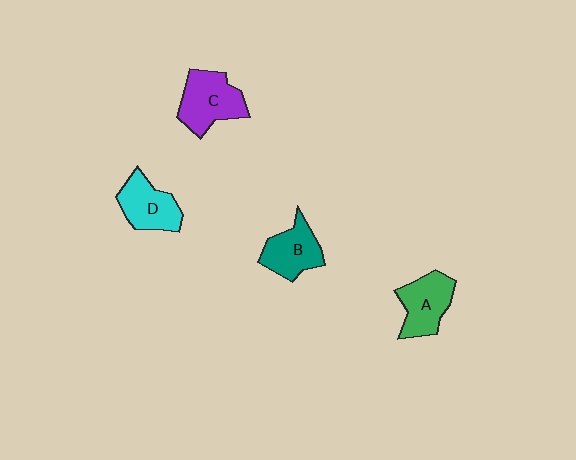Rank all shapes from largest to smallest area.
From largest to smallest: C (purple), A (green), D (cyan), B (teal).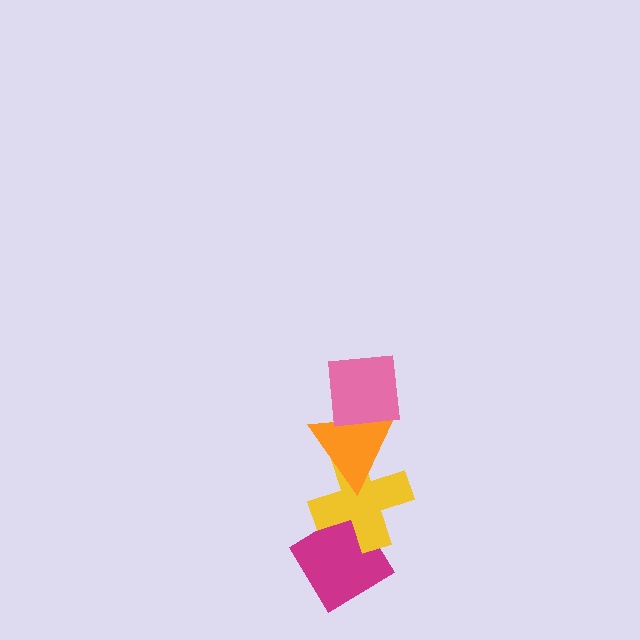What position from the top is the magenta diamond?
The magenta diamond is 4th from the top.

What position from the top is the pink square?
The pink square is 1st from the top.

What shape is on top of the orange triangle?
The pink square is on top of the orange triangle.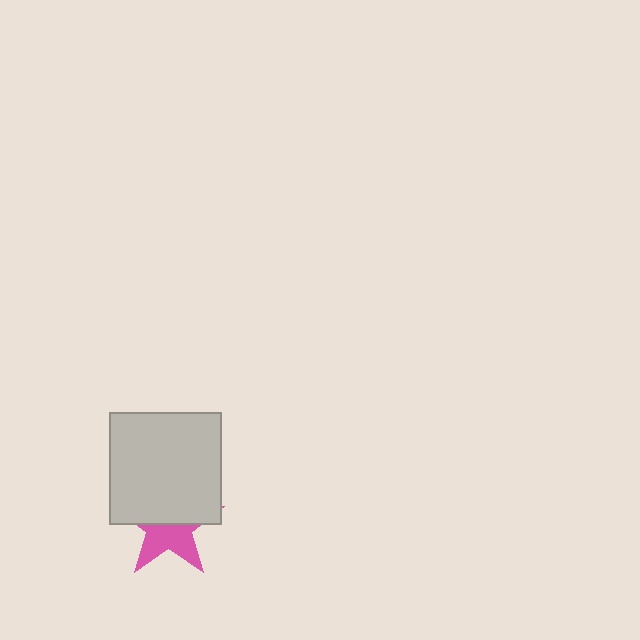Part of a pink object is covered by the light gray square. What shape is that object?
It is a star.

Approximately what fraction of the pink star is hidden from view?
Roughly 55% of the pink star is hidden behind the light gray square.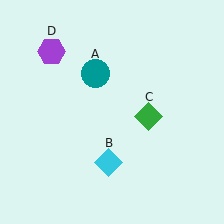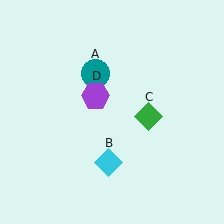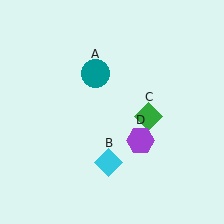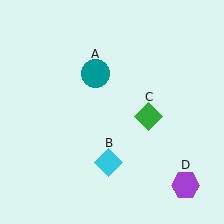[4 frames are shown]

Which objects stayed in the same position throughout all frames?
Teal circle (object A) and cyan diamond (object B) and green diamond (object C) remained stationary.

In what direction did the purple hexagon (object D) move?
The purple hexagon (object D) moved down and to the right.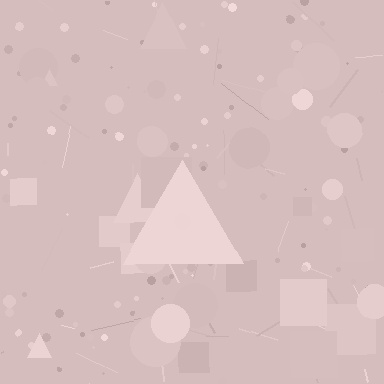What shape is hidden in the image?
A triangle is hidden in the image.